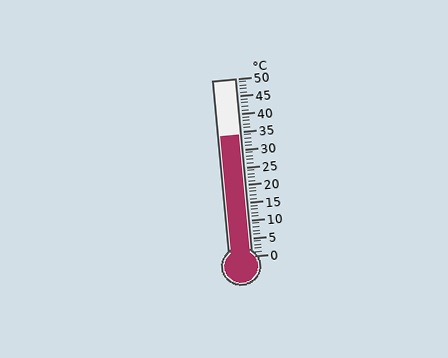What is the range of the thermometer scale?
The thermometer scale ranges from 0°C to 50°C.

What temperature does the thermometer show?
The thermometer shows approximately 34°C.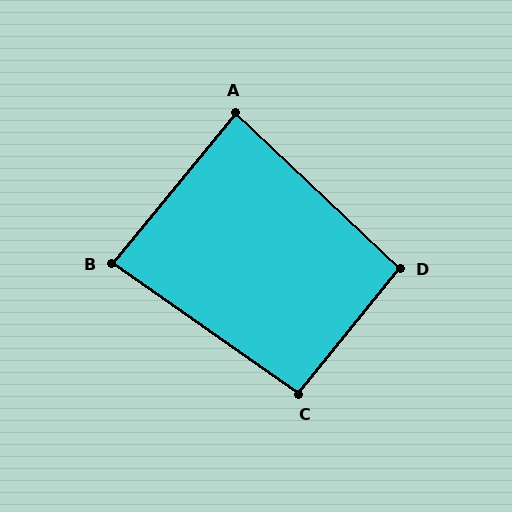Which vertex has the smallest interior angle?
B, at approximately 86 degrees.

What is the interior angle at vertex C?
Approximately 94 degrees (approximately right).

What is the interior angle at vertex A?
Approximately 86 degrees (approximately right).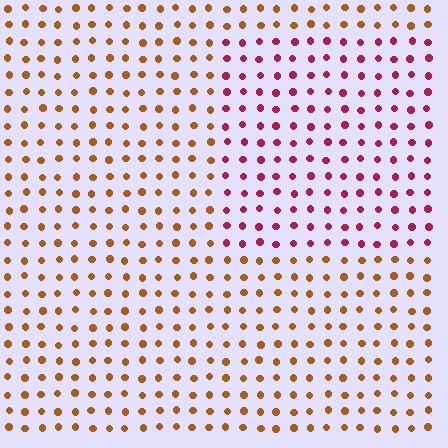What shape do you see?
I see a rectangle.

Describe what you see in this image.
The image is filled with small brown elements in a uniform arrangement. A rectangle-shaped region is visible where the elements are tinted to a slightly different hue, forming a subtle color boundary.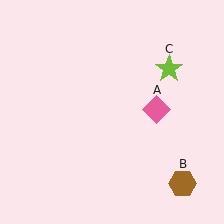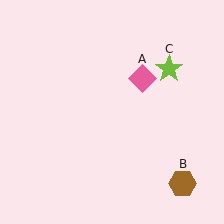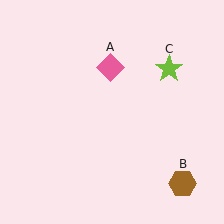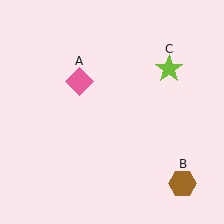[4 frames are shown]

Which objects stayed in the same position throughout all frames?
Brown hexagon (object B) and lime star (object C) remained stationary.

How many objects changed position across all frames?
1 object changed position: pink diamond (object A).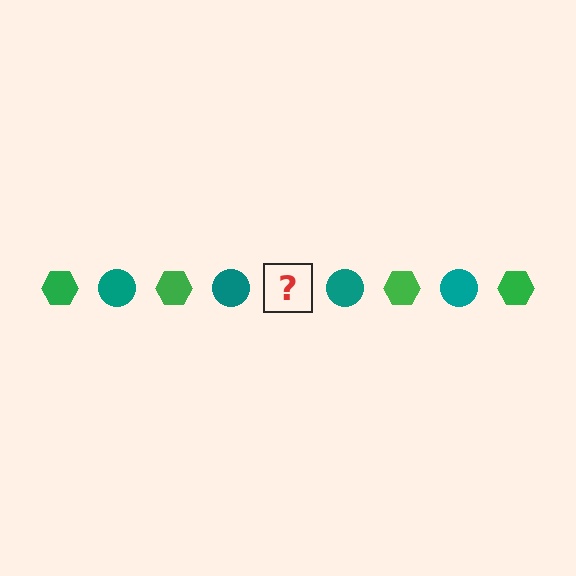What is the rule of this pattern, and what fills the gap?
The rule is that the pattern alternates between green hexagon and teal circle. The gap should be filled with a green hexagon.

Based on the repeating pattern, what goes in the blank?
The blank should be a green hexagon.